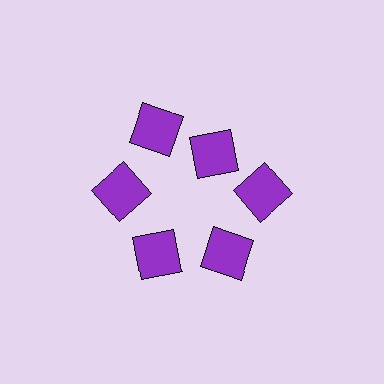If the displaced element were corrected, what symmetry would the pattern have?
It would have 6-fold rotational symmetry — the pattern would map onto itself every 60 degrees.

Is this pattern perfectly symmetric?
No. The 6 purple squares are arranged in a ring, but one element near the 1 o'clock position is pulled inward toward the center, breaking the 6-fold rotational symmetry.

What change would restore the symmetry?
The symmetry would be restored by moving it outward, back onto the ring so that all 6 squares sit at equal angles and equal distance from the center.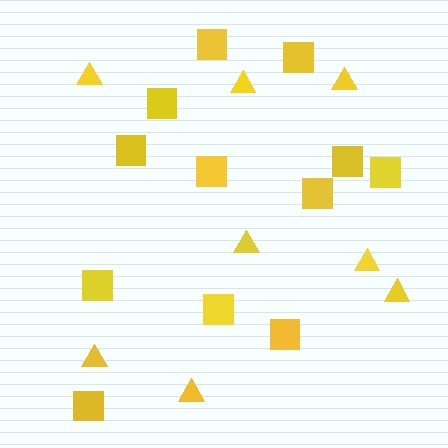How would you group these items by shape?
There are 2 groups: one group of triangles (8) and one group of squares (12).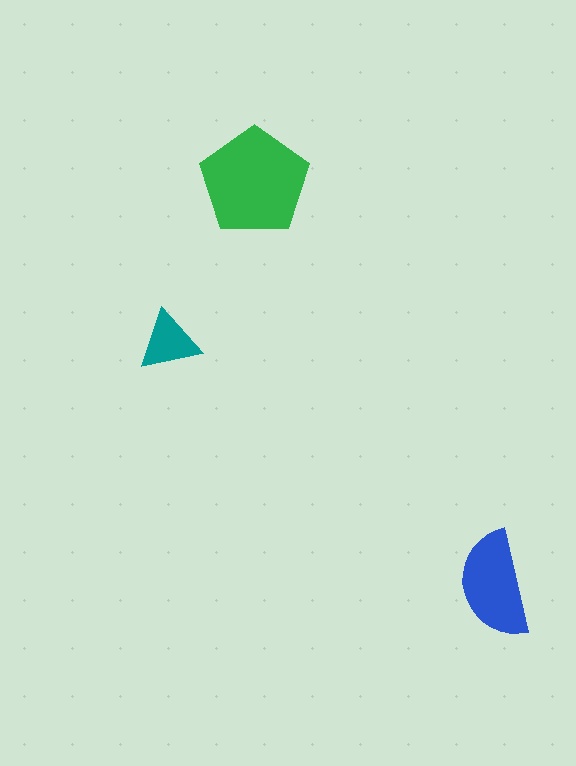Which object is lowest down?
The blue semicircle is bottommost.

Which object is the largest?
The green pentagon.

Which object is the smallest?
The teal triangle.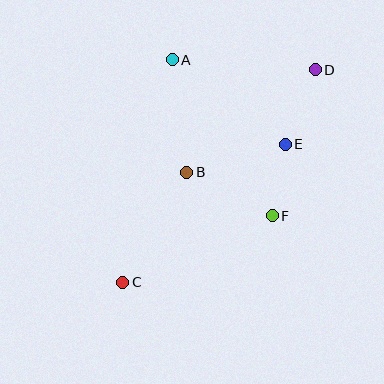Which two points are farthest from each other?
Points C and D are farthest from each other.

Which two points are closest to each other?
Points E and F are closest to each other.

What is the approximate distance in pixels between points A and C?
The distance between A and C is approximately 228 pixels.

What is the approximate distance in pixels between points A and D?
The distance between A and D is approximately 143 pixels.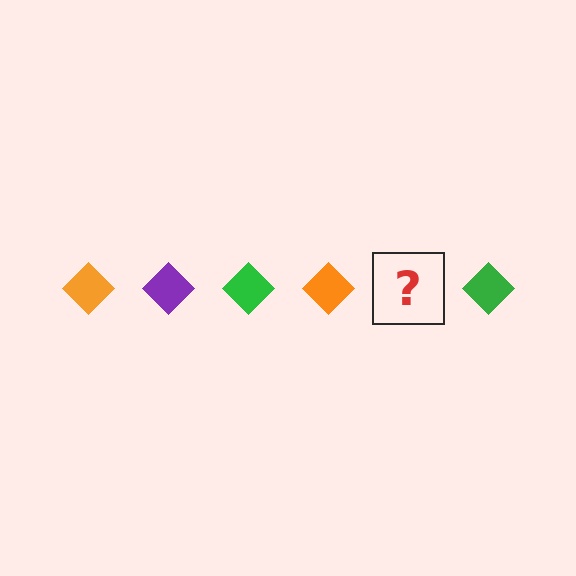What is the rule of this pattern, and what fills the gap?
The rule is that the pattern cycles through orange, purple, green diamonds. The gap should be filled with a purple diamond.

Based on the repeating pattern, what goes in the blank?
The blank should be a purple diamond.